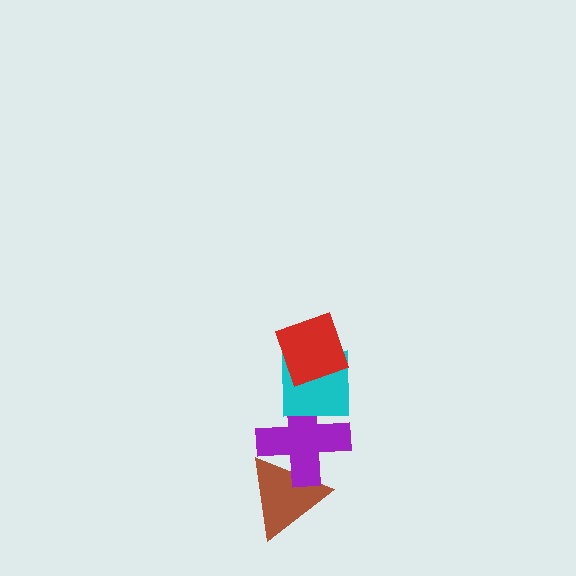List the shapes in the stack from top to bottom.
From top to bottom: the red diamond, the cyan square, the purple cross, the brown triangle.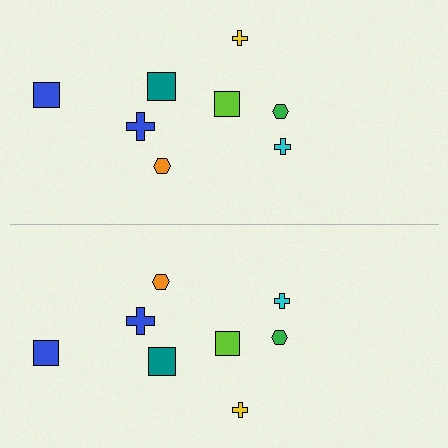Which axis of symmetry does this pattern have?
The pattern has a horizontal axis of symmetry running through the center of the image.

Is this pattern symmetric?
Yes, this pattern has bilateral (reflection) symmetry.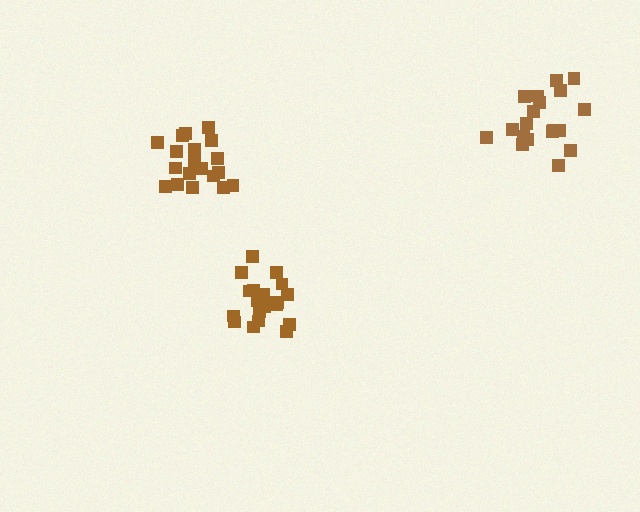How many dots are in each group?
Group 1: 19 dots, Group 2: 21 dots, Group 3: 19 dots (59 total).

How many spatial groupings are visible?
There are 3 spatial groupings.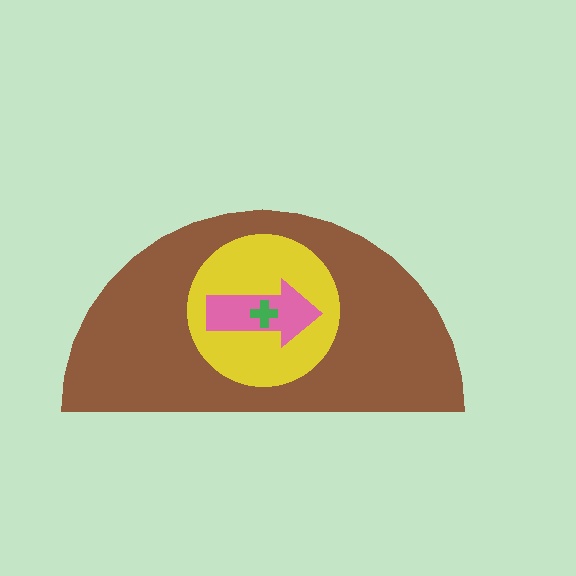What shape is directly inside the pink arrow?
The green cross.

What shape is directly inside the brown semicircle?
The yellow circle.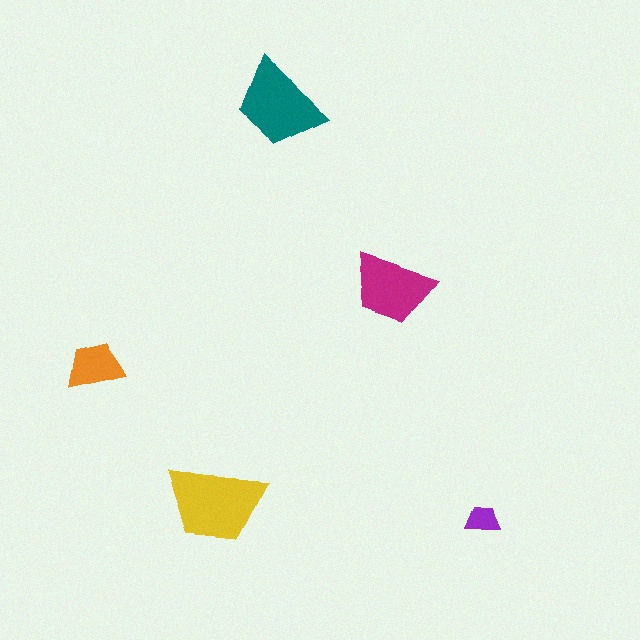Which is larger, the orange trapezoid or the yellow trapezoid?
The yellow one.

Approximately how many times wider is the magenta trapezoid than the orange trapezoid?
About 1.5 times wider.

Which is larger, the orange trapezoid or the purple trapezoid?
The orange one.